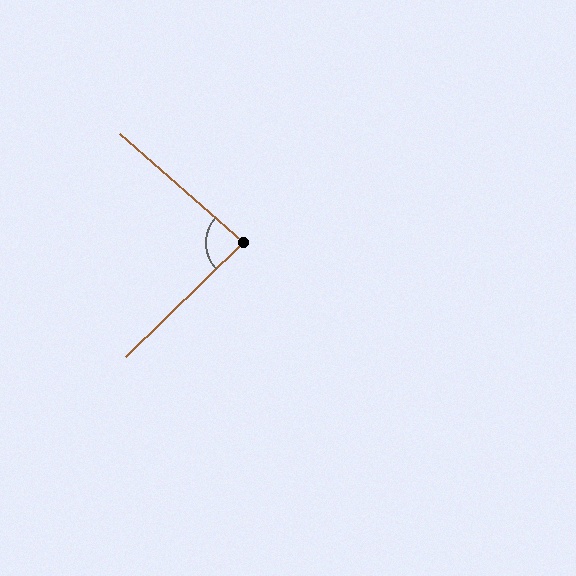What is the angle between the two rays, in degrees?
Approximately 85 degrees.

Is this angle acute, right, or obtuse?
It is approximately a right angle.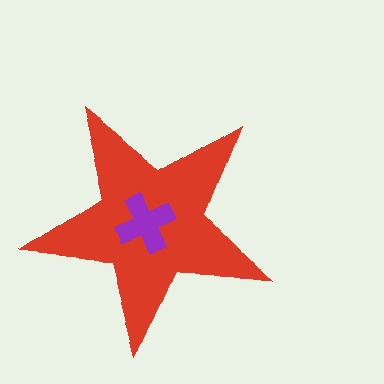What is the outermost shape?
The red star.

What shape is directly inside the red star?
The purple cross.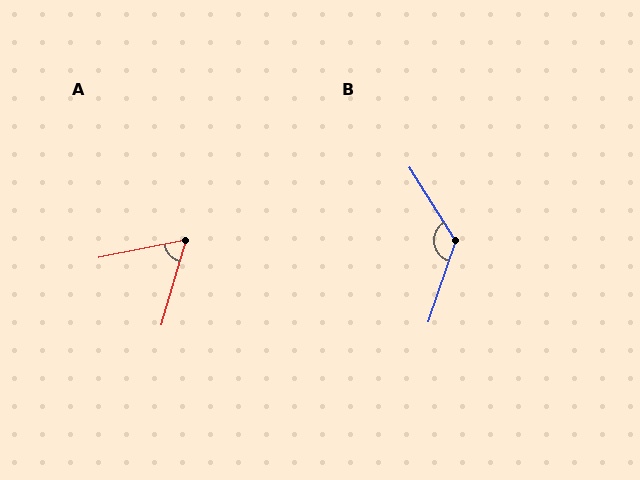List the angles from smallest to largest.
A (63°), B (129°).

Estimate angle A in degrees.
Approximately 63 degrees.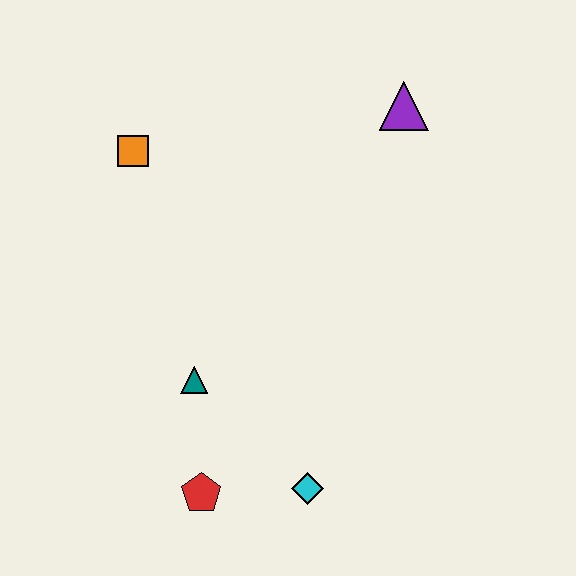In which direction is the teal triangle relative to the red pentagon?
The teal triangle is above the red pentagon.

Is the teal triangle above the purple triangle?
No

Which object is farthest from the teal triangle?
The purple triangle is farthest from the teal triangle.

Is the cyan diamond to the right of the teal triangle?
Yes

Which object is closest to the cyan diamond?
The red pentagon is closest to the cyan diamond.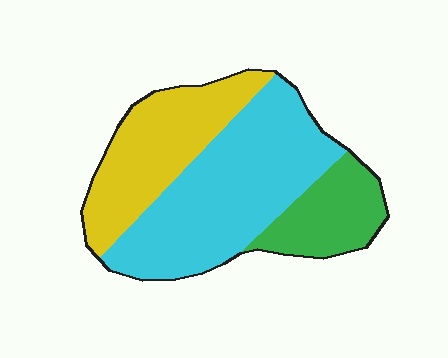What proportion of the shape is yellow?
Yellow covers roughly 30% of the shape.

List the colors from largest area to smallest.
From largest to smallest: cyan, yellow, green.